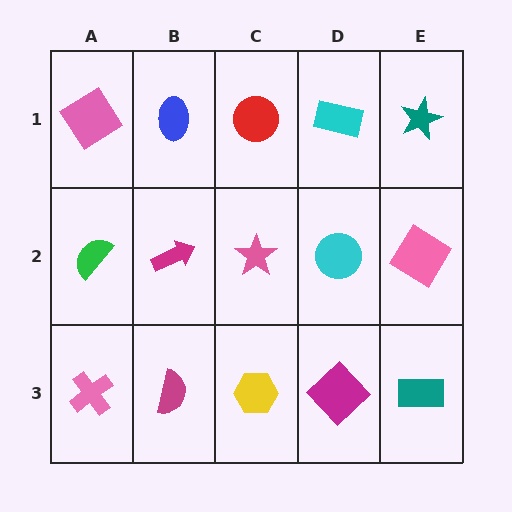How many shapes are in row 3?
5 shapes.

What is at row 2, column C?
A pink star.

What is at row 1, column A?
A pink diamond.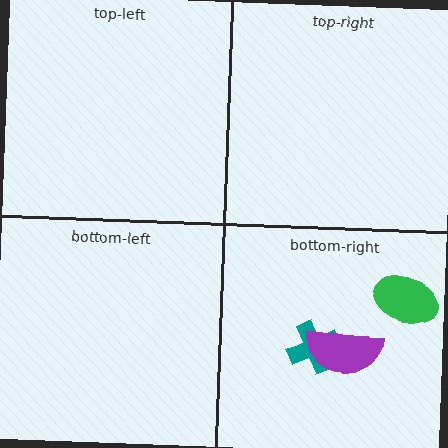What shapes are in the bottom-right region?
The green ellipse, the teal cross, the purple semicircle.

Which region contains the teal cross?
The bottom-right region.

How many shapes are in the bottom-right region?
3.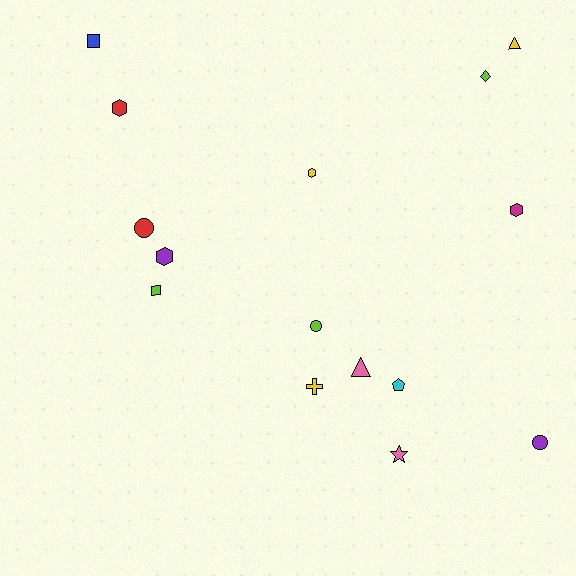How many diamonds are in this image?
There is 1 diamond.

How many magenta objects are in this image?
There is 1 magenta object.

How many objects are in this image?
There are 15 objects.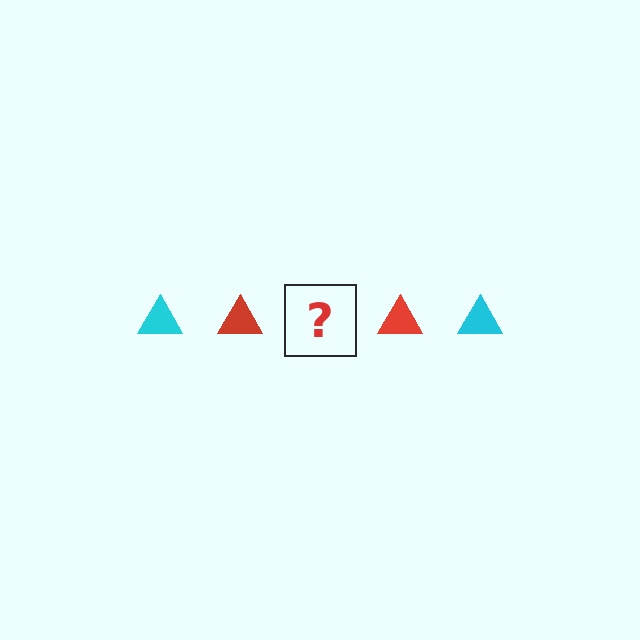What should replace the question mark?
The question mark should be replaced with a cyan triangle.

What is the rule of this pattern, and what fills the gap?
The rule is that the pattern cycles through cyan, red triangles. The gap should be filled with a cyan triangle.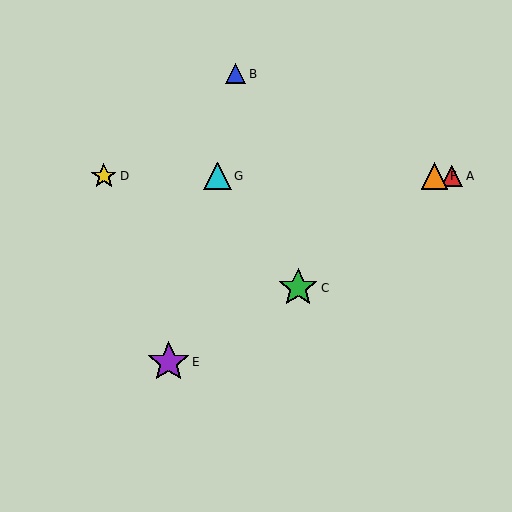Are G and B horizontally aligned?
No, G is at y≈176 and B is at y≈74.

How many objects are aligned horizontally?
4 objects (A, D, F, G) are aligned horizontally.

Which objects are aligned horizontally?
Objects A, D, F, G are aligned horizontally.